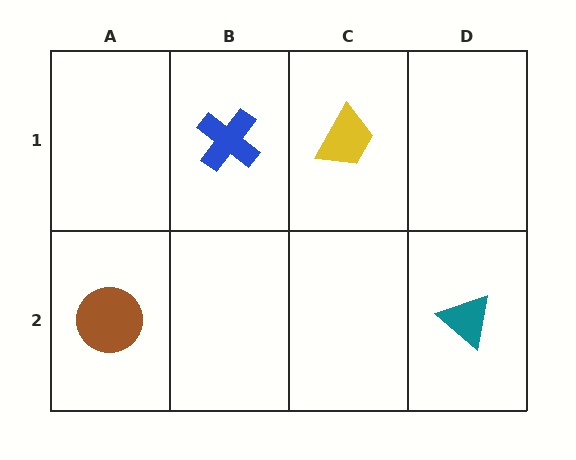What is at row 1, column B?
A blue cross.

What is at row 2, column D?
A teal triangle.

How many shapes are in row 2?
2 shapes.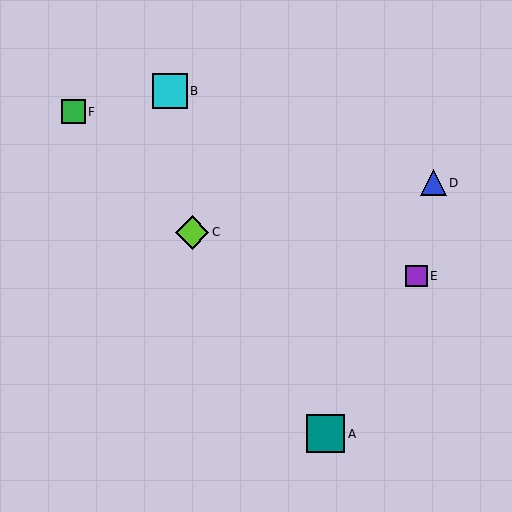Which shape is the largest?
The teal square (labeled A) is the largest.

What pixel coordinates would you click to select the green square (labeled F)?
Click at (74, 112) to select the green square F.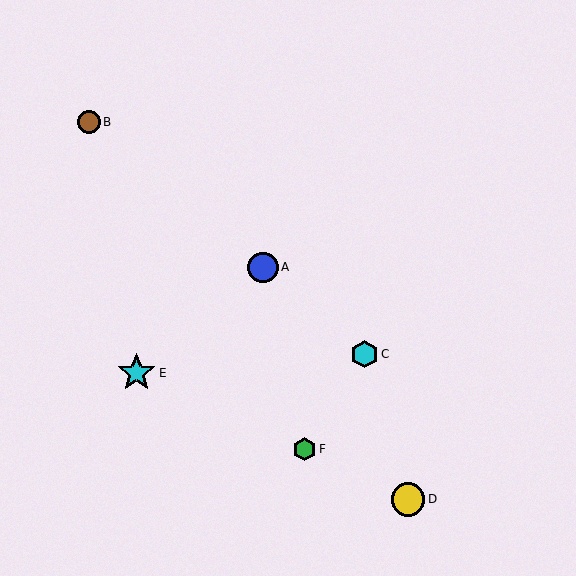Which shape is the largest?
The cyan star (labeled E) is the largest.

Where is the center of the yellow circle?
The center of the yellow circle is at (408, 499).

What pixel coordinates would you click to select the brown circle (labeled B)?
Click at (89, 122) to select the brown circle B.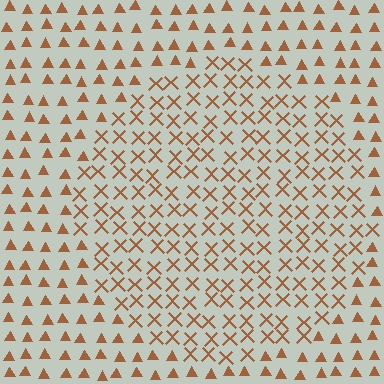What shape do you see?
I see a circle.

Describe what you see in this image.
The image is filled with small brown elements arranged in a uniform grid. A circle-shaped region contains X marks, while the surrounding area contains triangles. The boundary is defined purely by the change in element shape.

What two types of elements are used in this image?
The image uses X marks inside the circle region and triangles outside it.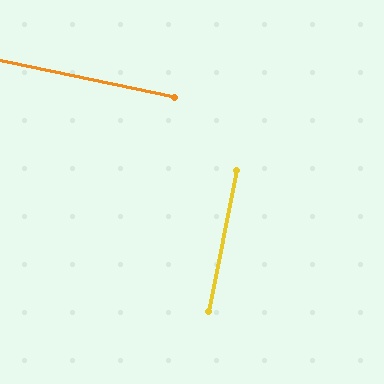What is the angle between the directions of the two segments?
Approximately 90 degrees.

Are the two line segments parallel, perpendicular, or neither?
Perpendicular — they meet at approximately 90°.